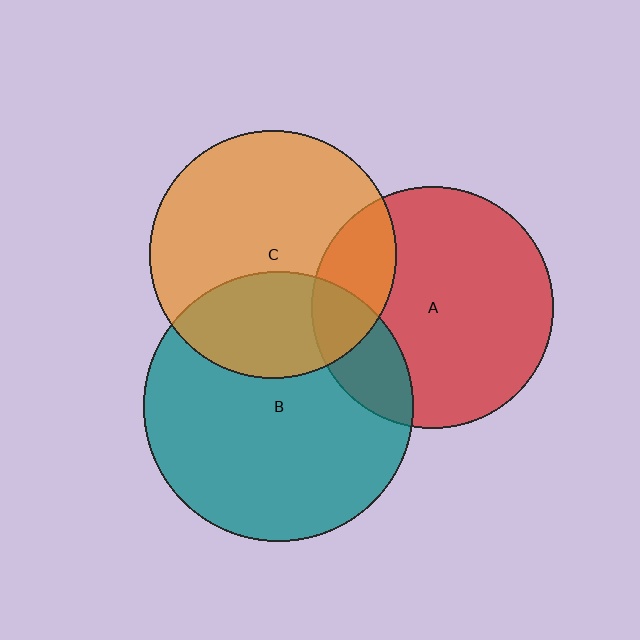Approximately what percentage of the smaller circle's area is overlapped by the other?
Approximately 20%.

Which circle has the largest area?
Circle B (teal).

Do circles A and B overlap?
Yes.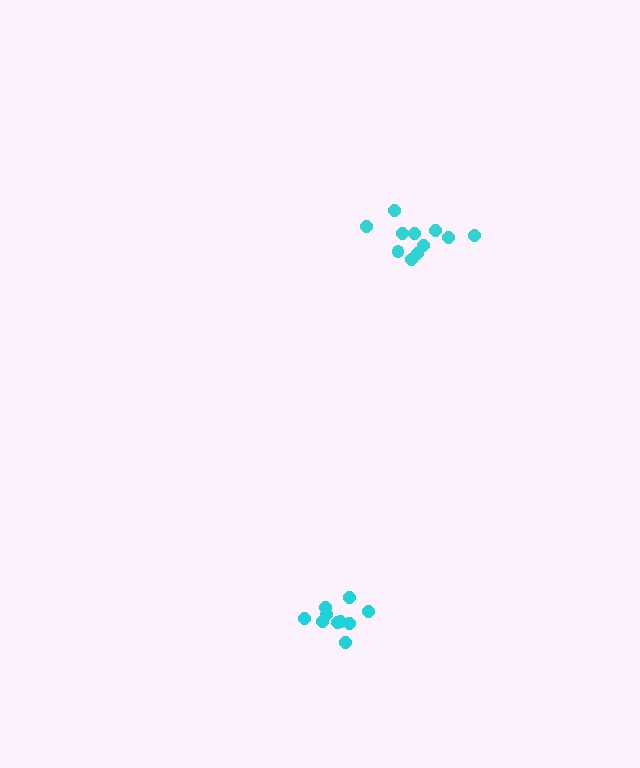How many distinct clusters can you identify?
There are 2 distinct clusters.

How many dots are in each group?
Group 1: 11 dots, Group 2: 10 dots (21 total).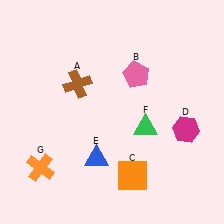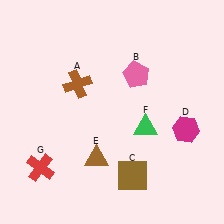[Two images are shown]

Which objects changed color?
C changed from orange to brown. E changed from blue to brown. G changed from orange to red.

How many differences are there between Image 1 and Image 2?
There are 3 differences between the two images.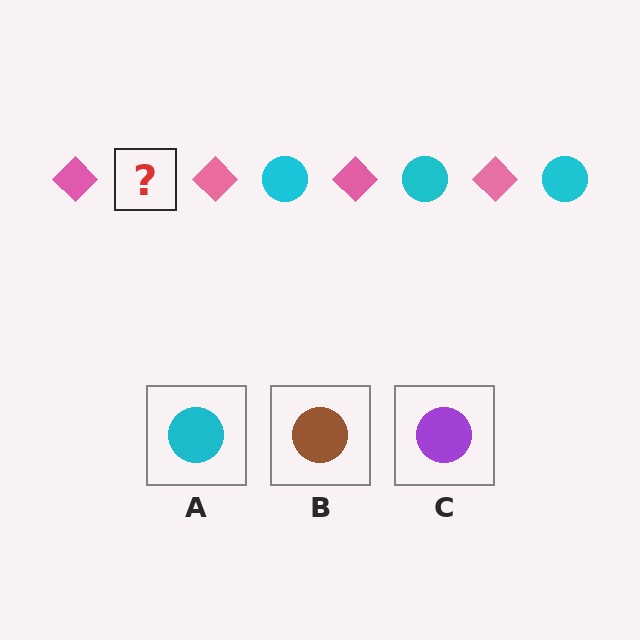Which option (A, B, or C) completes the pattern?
A.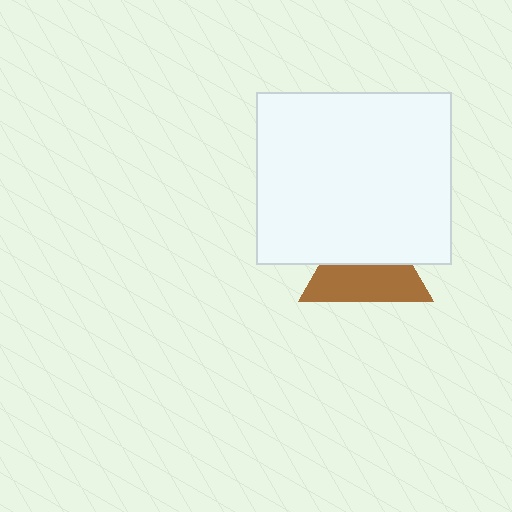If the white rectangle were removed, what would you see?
You would see the complete brown triangle.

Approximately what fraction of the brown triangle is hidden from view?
Roughly 48% of the brown triangle is hidden behind the white rectangle.